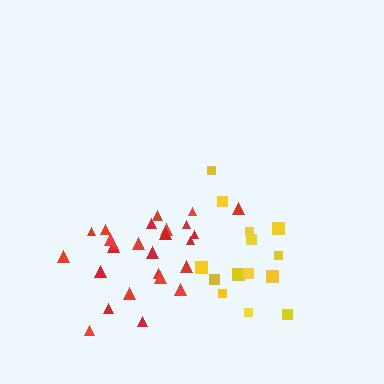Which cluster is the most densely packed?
Red.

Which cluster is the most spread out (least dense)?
Yellow.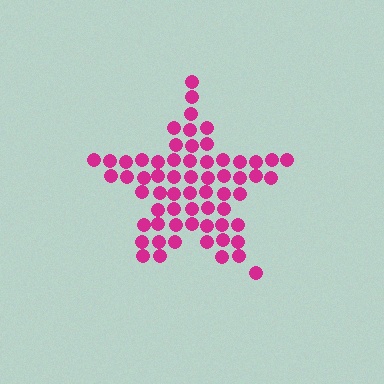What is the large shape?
The large shape is a star.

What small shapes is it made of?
It is made of small circles.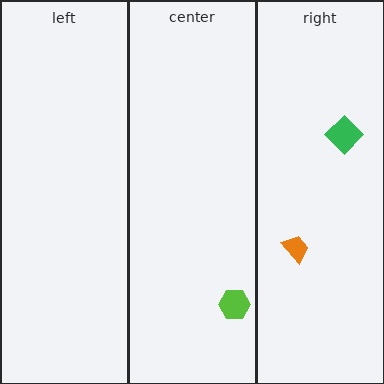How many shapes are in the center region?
1.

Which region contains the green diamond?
The right region.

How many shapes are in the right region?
2.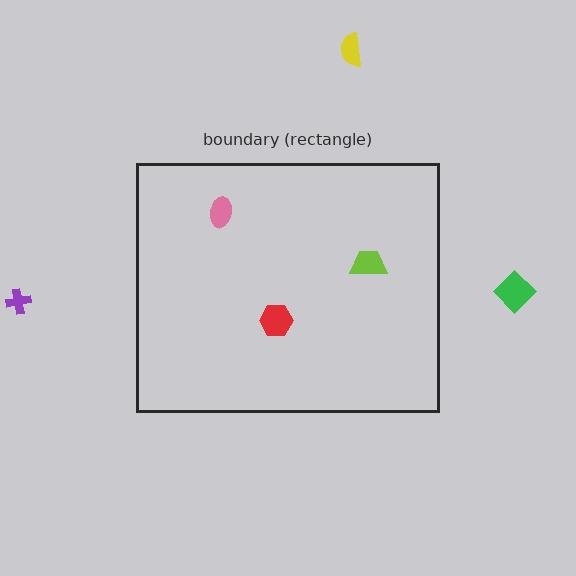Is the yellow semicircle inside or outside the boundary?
Outside.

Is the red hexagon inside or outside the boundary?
Inside.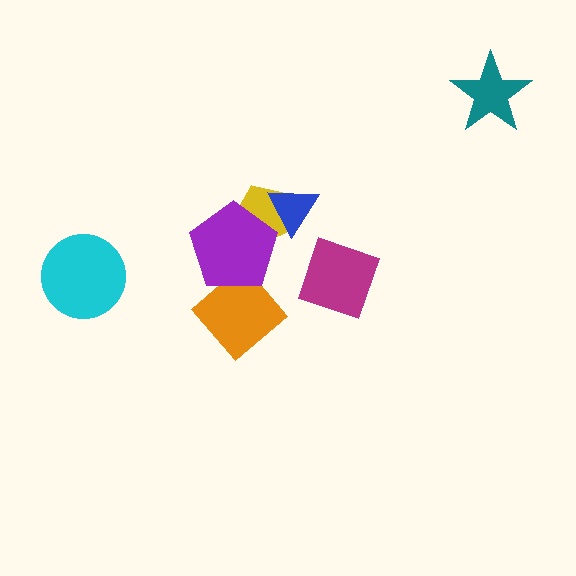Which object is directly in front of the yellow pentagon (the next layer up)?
The blue triangle is directly in front of the yellow pentagon.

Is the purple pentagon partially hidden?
No, no other shape covers it.